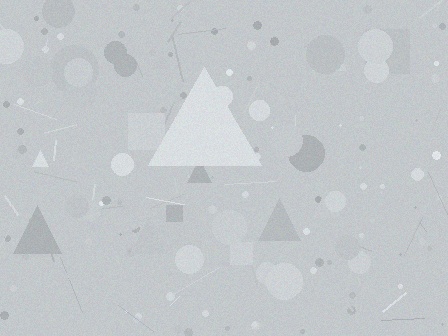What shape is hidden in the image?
A triangle is hidden in the image.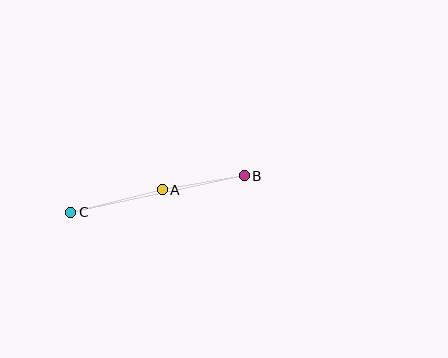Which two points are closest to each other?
Points A and B are closest to each other.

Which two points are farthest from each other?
Points B and C are farthest from each other.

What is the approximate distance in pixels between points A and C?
The distance between A and C is approximately 94 pixels.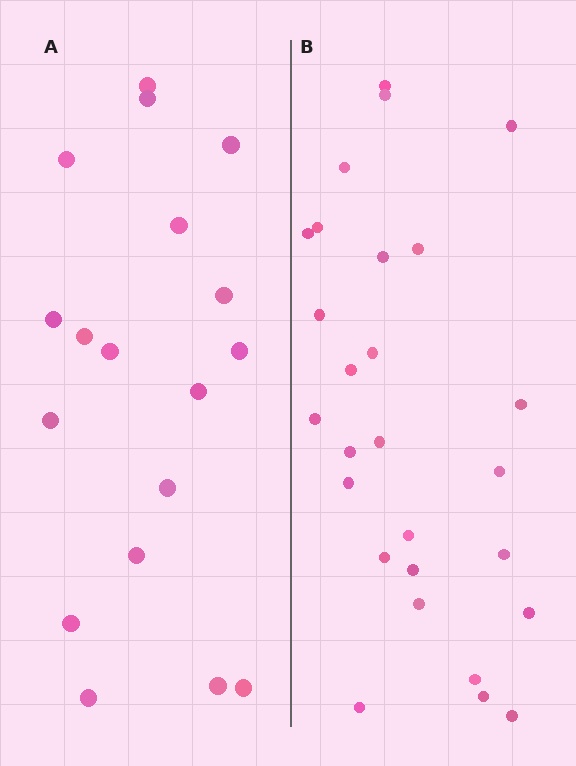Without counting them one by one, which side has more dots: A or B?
Region B (the right region) has more dots.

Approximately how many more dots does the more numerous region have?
Region B has roughly 8 or so more dots than region A.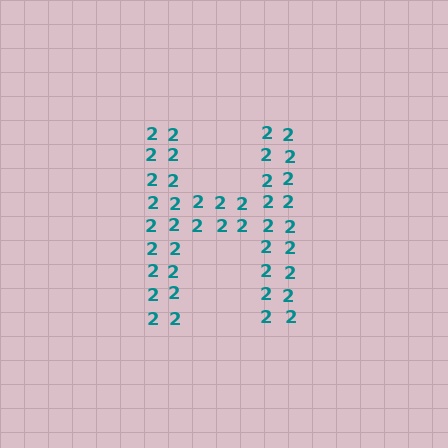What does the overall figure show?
The overall figure shows the letter H.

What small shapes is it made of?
It is made of small digit 2's.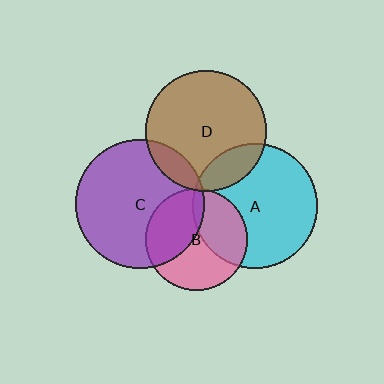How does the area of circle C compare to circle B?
Approximately 1.6 times.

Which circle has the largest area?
Circle C (purple).